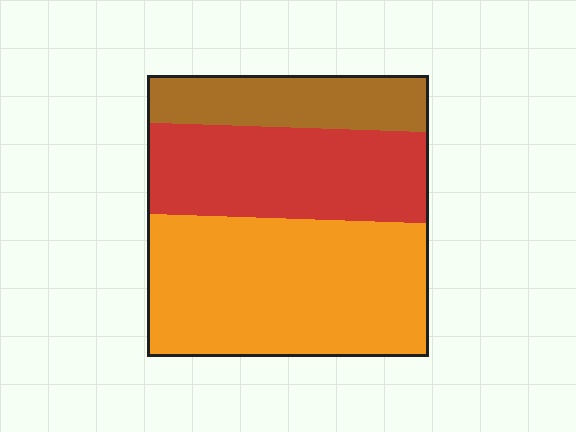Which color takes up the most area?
Orange, at roughly 50%.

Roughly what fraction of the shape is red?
Red takes up between a sixth and a third of the shape.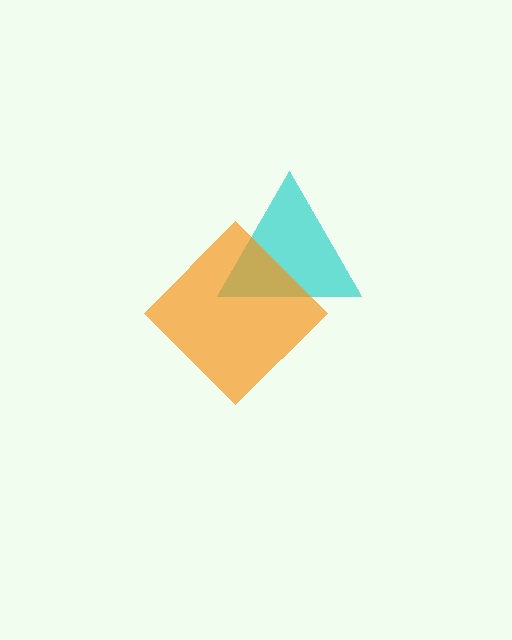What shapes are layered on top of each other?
The layered shapes are: a cyan triangle, an orange diamond.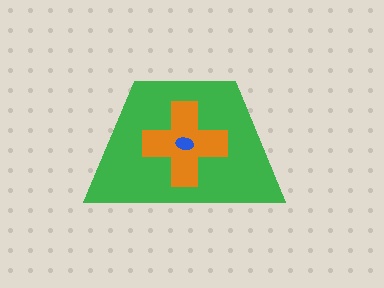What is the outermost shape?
The green trapezoid.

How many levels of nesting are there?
3.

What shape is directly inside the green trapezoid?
The orange cross.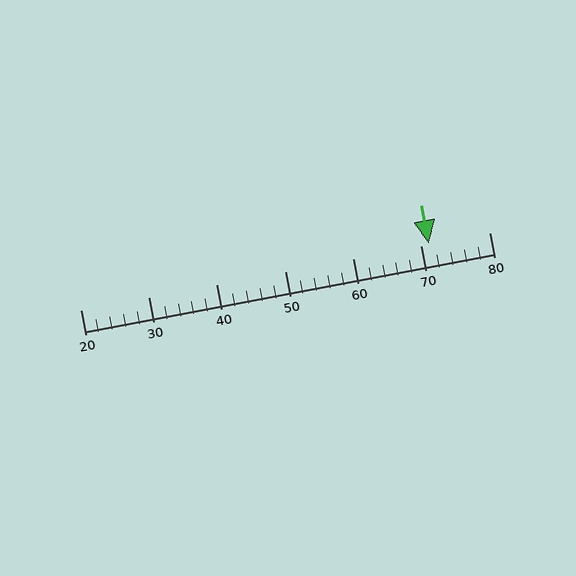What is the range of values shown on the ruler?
The ruler shows values from 20 to 80.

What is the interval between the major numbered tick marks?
The major tick marks are spaced 10 units apart.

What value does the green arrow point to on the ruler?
The green arrow points to approximately 71.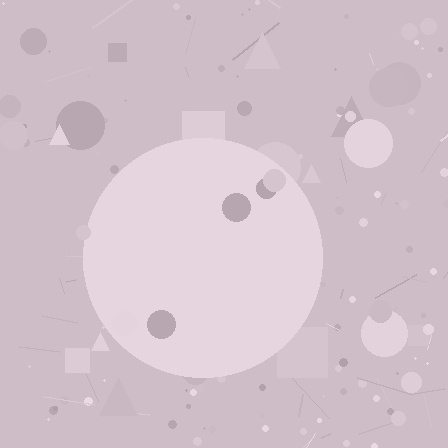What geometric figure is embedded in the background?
A circle is embedded in the background.